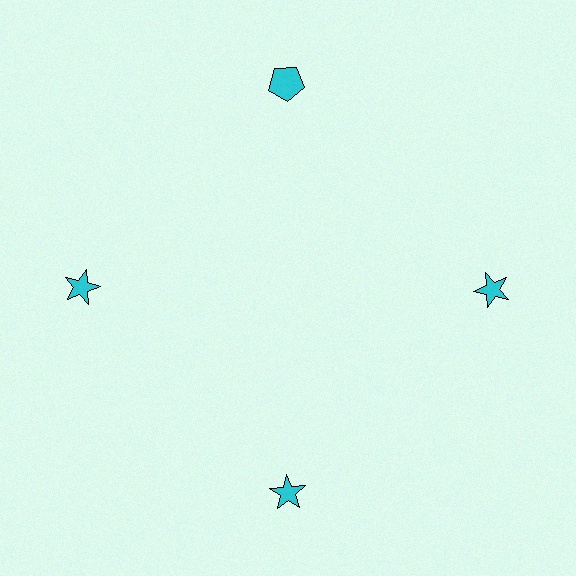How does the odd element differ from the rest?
It has a different shape: pentagon instead of star.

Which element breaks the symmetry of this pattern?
The cyan pentagon at roughly the 12 o'clock position breaks the symmetry. All other shapes are cyan stars.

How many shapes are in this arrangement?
There are 4 shapes arranged in a ring pattern.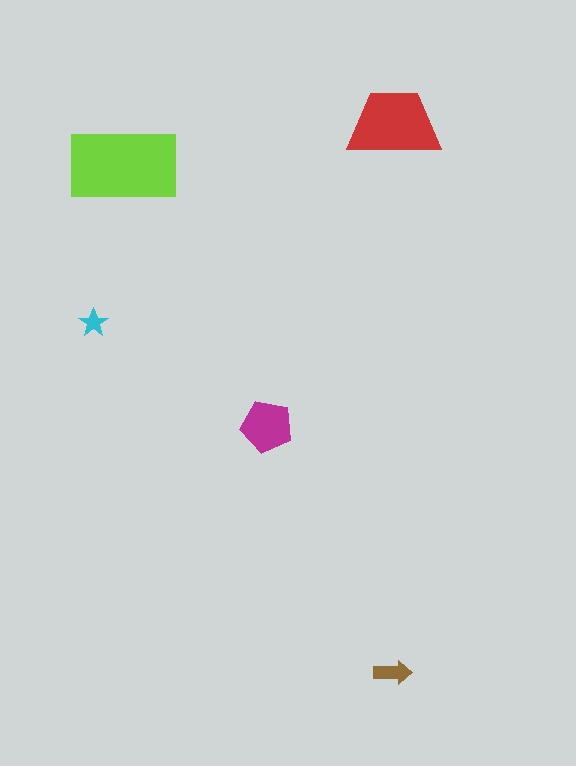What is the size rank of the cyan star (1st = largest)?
5th.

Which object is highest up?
The red trapezoid is topmost.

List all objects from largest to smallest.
The lime rectangle, the red trapezoid, the magenta pentagon, the brown arrow, the cyan star.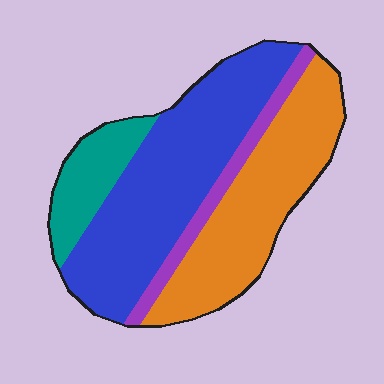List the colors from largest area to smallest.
From largest to smallest: blue, orange, teal, purple.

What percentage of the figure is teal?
Teal covers roughly 15% of the figure.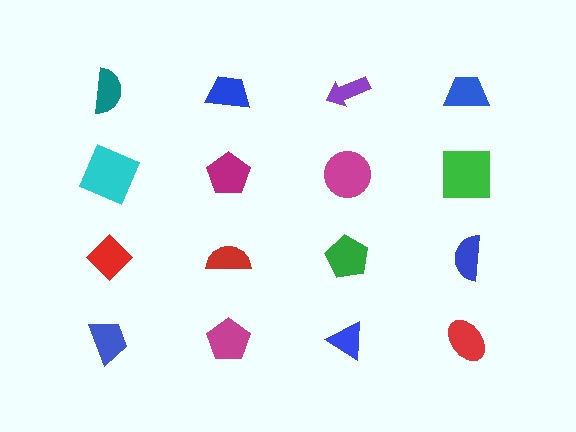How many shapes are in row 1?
4 shapes.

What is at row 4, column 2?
A magenta pentagon.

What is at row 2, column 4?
A green square.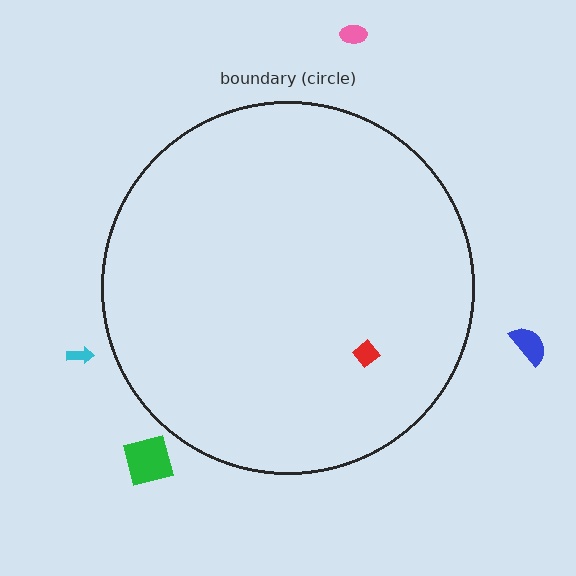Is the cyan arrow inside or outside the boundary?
Outside.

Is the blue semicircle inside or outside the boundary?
Outside.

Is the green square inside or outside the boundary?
Outside.